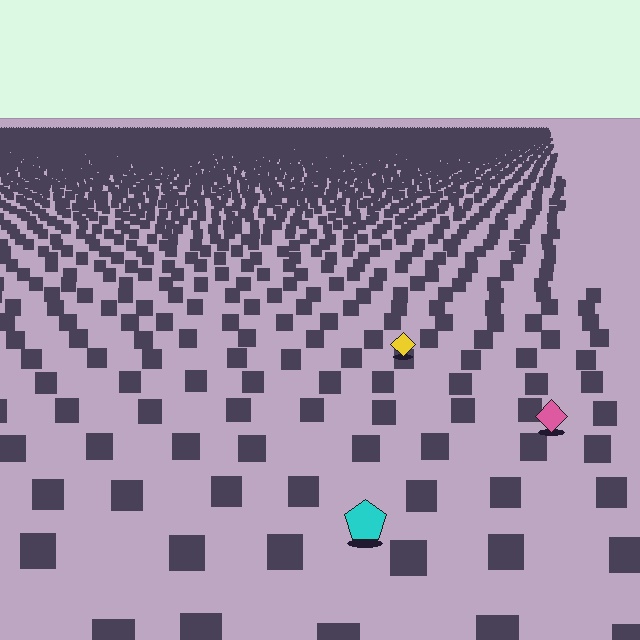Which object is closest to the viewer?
The cyan pentagon is closest. The texture marks near it are larger and more spread out.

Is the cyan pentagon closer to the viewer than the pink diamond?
Yes. The cyan pentagon is closer — you can tell from the texture gradient: the ground texture is coarser near it.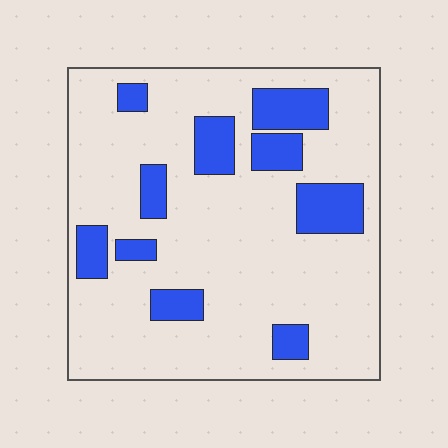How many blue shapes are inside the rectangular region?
10.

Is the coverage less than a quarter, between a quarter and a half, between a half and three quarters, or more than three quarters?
Less than a quarter.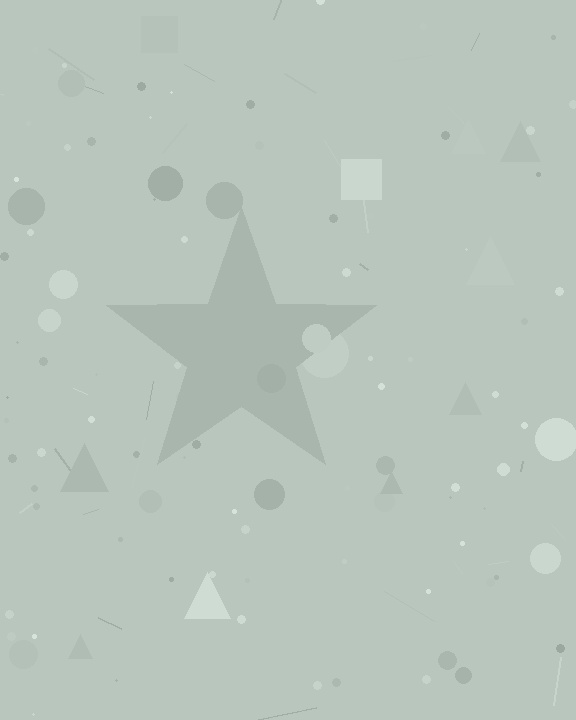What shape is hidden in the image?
A star is hidden in the image.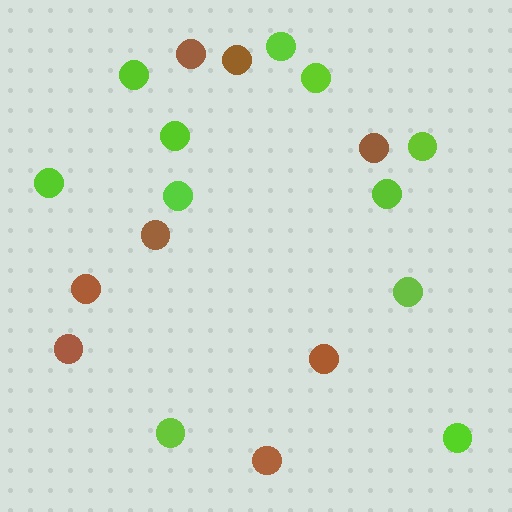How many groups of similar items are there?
There are 2 groups: one group of lime circles (11) and one group of brown circles (8).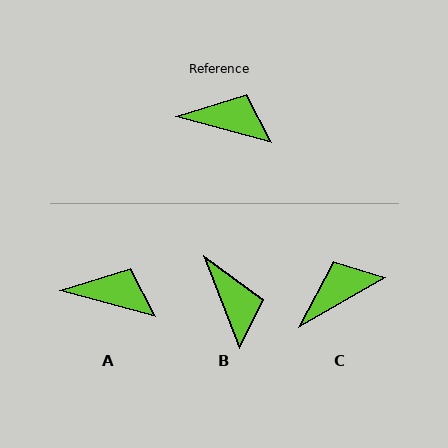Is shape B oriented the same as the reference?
No, it is off by about 54 degrees.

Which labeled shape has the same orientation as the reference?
A.